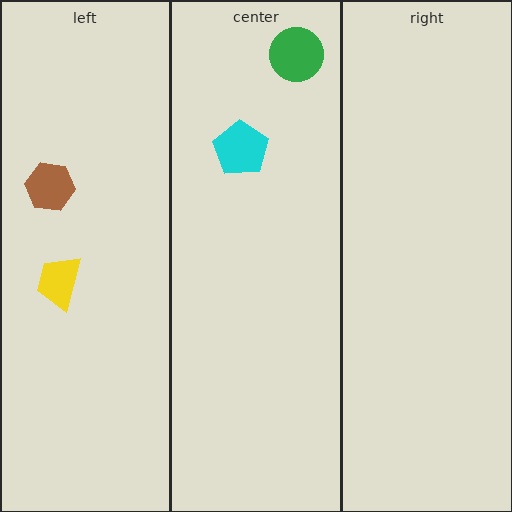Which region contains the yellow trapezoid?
The left region.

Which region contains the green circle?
The center region.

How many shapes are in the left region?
2.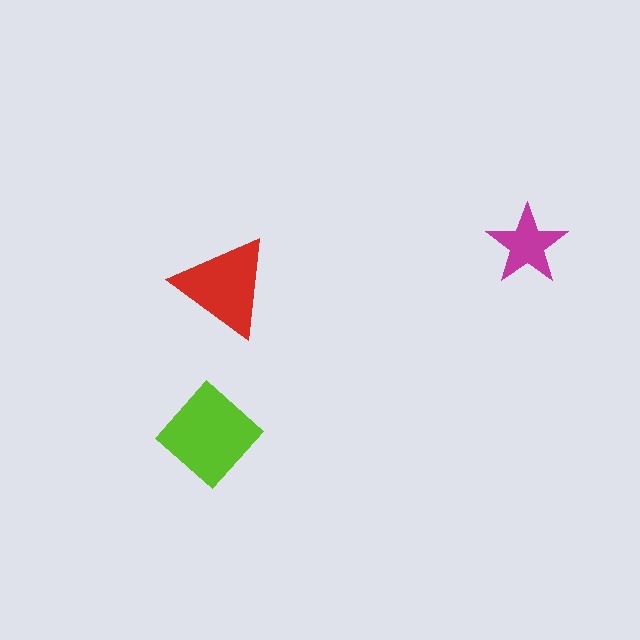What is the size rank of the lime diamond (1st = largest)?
1st.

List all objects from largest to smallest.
The lime diamond, the red triangle, the magenta star.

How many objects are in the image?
There are 3 objects in the image.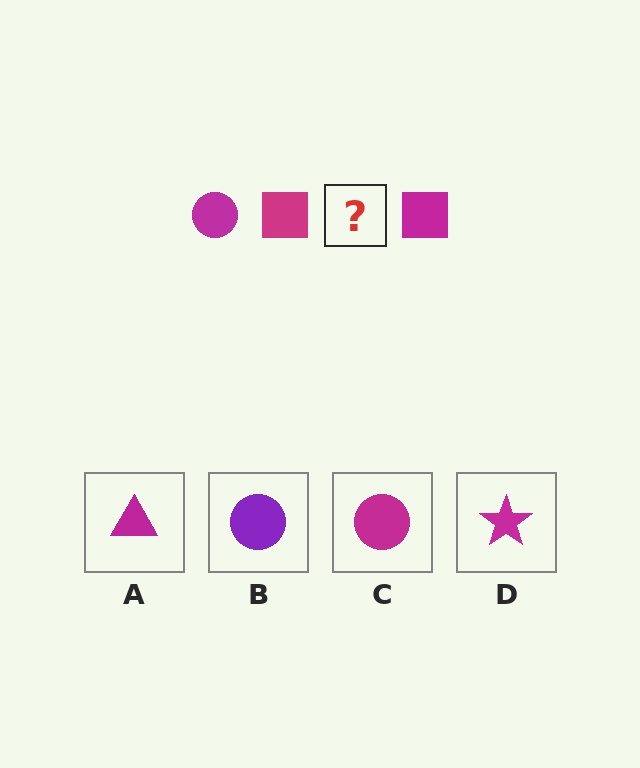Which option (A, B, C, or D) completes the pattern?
C.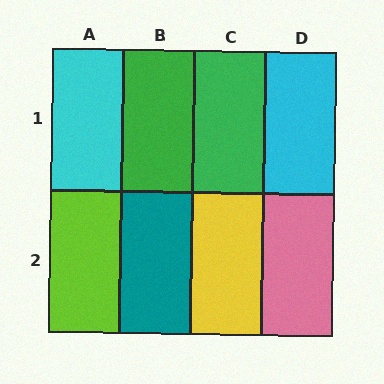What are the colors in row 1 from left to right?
Cyan, green, green, cyan.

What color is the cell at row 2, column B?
Teal.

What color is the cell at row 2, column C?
Yellow.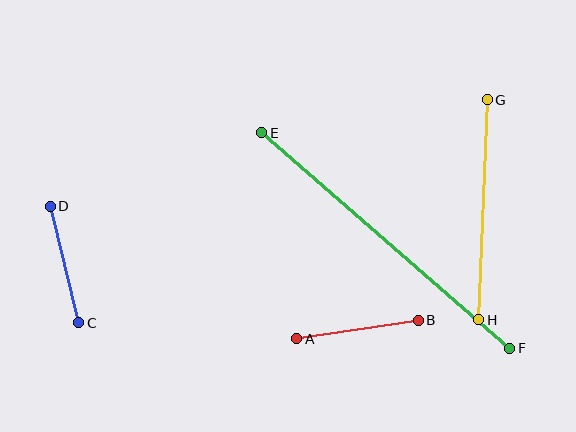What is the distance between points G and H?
The distance is approximately 220 pixels.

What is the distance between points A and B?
The distance is approximately 123 pixels.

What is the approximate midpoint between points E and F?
The midpoint is at approximately (386, 241) pixels.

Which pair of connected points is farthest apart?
Points E and F are farthest apart.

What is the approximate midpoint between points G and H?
The midpoint is at approximately (483, 210) pixels.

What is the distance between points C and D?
The distance is approximately 120 pixels.